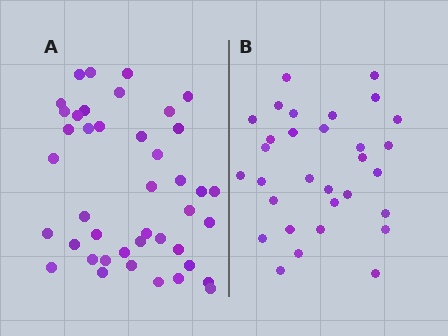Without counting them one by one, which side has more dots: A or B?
Region A (the left region) has more dots.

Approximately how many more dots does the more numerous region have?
Region A has roughly 12 or so more dots than region B.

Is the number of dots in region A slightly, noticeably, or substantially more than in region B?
Region A has noticeably more, but not dramatically so. The ratio is roughly 1.4 to 1.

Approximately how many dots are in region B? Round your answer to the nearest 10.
About 30 dots. (The exact count is 31, which rounds to 30.)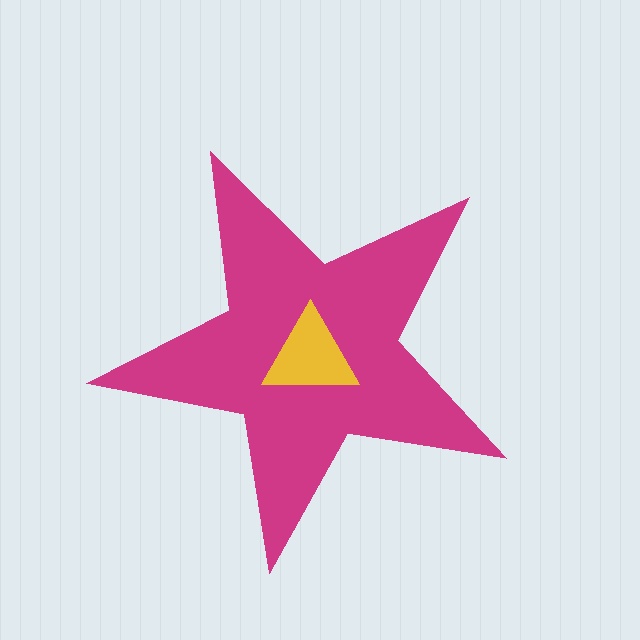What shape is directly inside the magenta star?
The yellow triangle.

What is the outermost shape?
The magenta star.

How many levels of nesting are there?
2.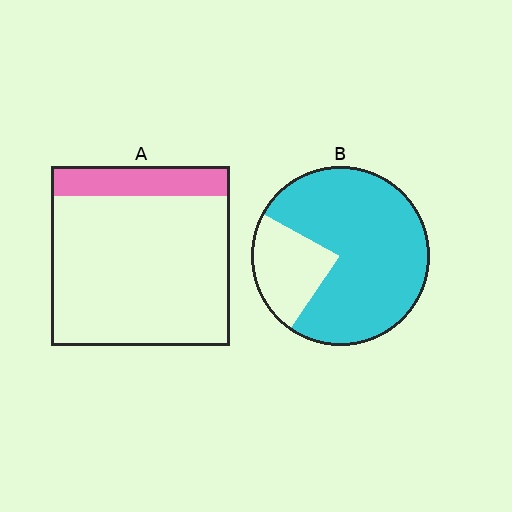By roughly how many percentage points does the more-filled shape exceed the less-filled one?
By roughly 60 percentage points (B over A).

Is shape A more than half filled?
No.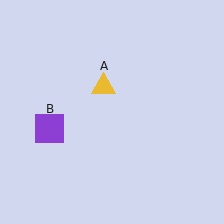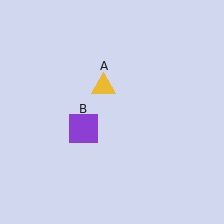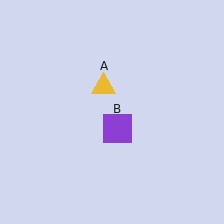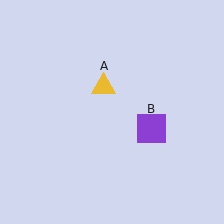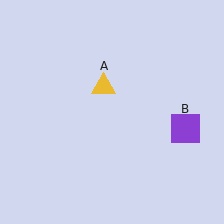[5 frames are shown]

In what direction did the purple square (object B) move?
The purple square (object B) moved right.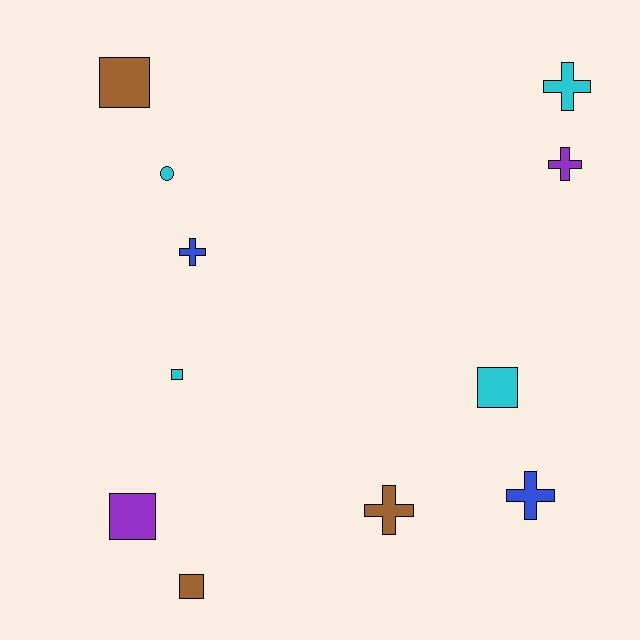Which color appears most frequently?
Cyan, with 4 objects.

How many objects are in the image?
There are 11 objects.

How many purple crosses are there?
There is 1 purple cross.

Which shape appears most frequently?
Cross, with 5 objects.